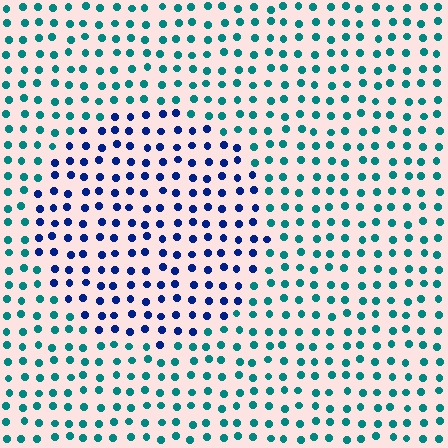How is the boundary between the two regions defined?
The boundary is defined purely by a slight shift in hue (about 50 degrees). Spacing, size, and orientation are identical on both sides.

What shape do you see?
I see a circle.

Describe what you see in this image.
The image is filled with small teal elements in a uniform arrangement. A circle-shaped region is visible where the elements are tinted to a slightly different hue, forming a subtle color boundary.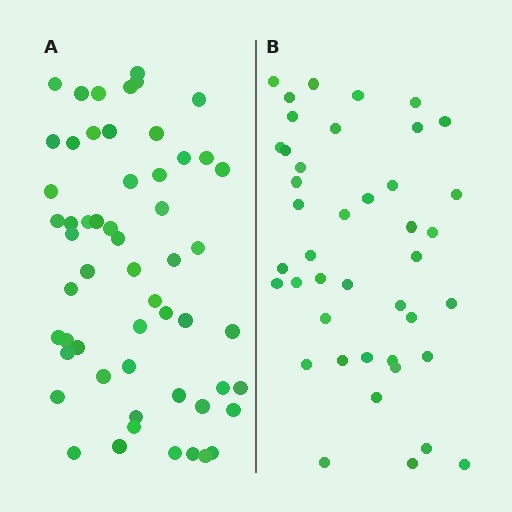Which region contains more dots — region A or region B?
Region A (the left region) has more dots.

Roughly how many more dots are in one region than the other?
Region A has approximately 15 more dots than region B.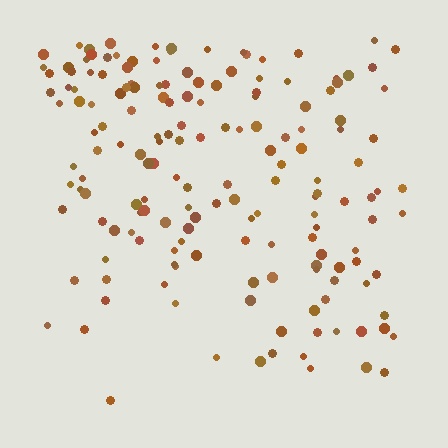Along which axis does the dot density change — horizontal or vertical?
Vertical.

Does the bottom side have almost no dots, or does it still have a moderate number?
Still a moderate number, just noticeably fewer than the top.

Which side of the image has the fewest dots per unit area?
The bottom.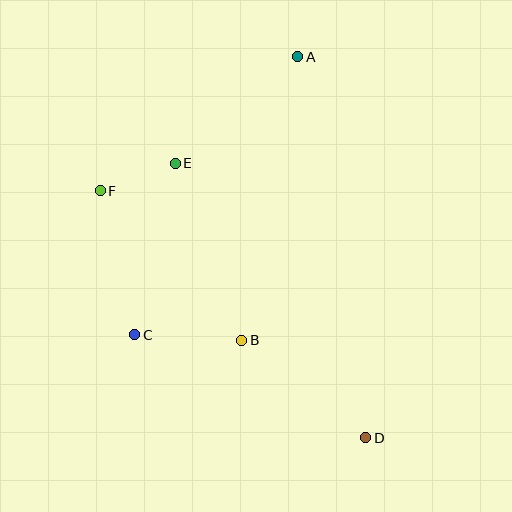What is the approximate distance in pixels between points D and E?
The distance between D and E is approximately 334 pixels.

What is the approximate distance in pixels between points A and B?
The distance between A and B is approximately 289 pixels.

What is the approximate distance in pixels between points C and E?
The distance between C and E is approximately 176 pixels.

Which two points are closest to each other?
Points E and F are closest to each other.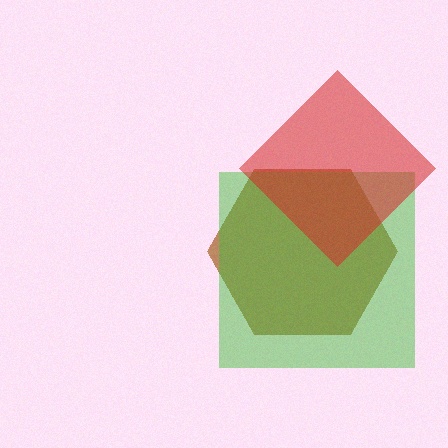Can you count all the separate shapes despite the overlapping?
Yes, there are 3 separate shapes.